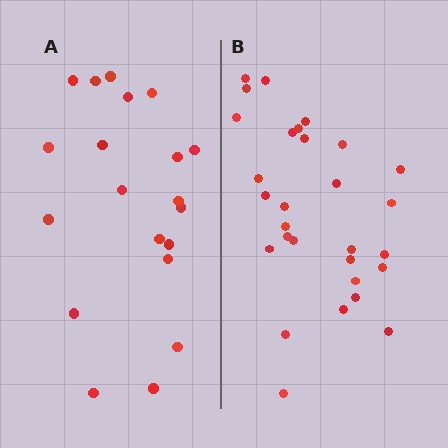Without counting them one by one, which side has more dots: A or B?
Region B (the right region) has more dots.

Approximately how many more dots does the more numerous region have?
Region B has roughly 8 or so more dots than region A.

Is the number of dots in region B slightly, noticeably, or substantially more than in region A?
Region B has substantially more. The ratio is roughly 1.4 to 1.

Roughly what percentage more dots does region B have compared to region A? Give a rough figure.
About 45% more.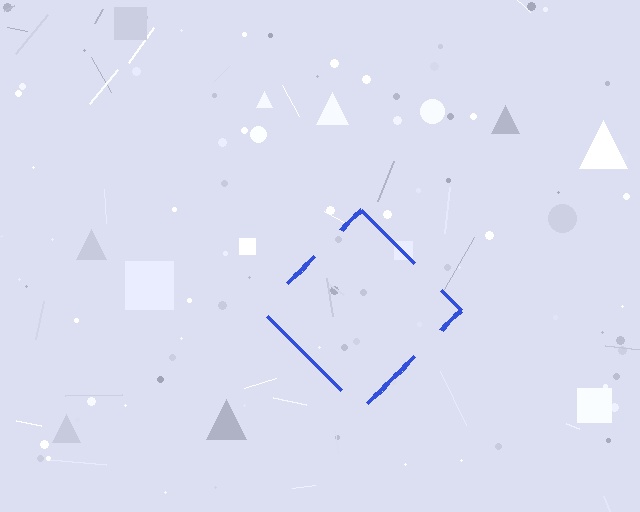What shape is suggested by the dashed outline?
The dashed outline suggests a diamond.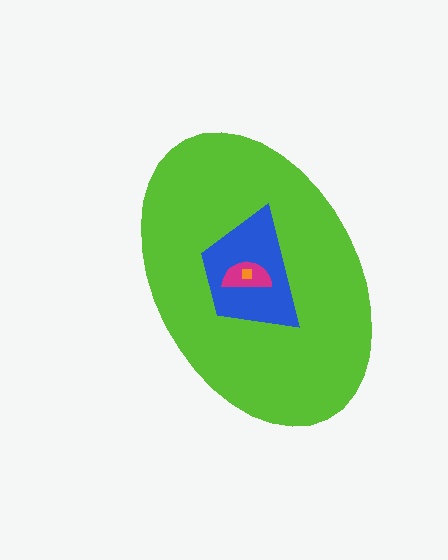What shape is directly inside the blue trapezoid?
The magenta semicircle.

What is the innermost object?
The orange square.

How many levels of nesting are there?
4.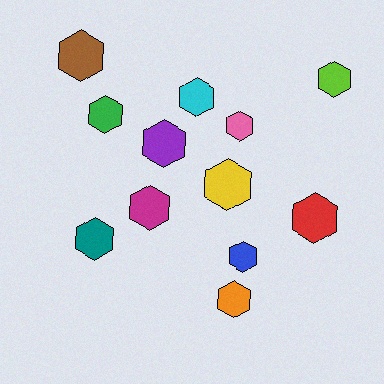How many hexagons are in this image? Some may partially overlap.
There are 12 hexagons.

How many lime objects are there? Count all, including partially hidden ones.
There is 1 lime object.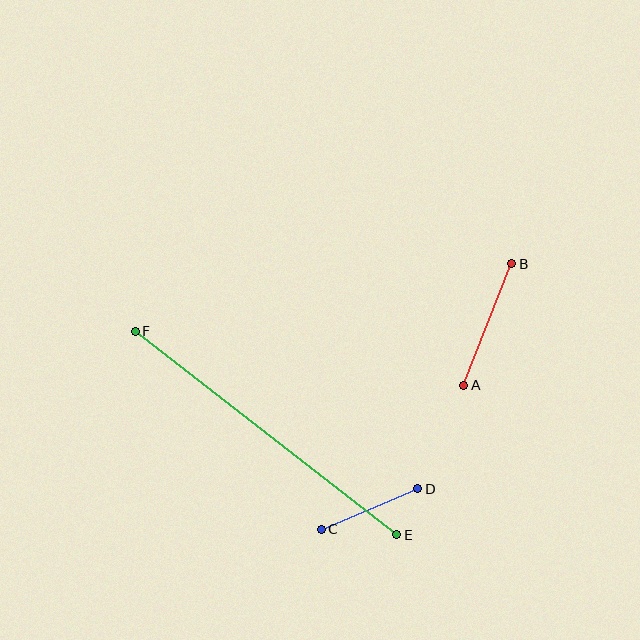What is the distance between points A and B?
The distance is approximately 131 pixels.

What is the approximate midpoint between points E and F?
The midpoint is at approximately (266, 433) pixels.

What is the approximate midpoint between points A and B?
The midpoint is at approximately (488, 324) pixels.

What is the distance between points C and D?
The distance is approximately 105 pixels.